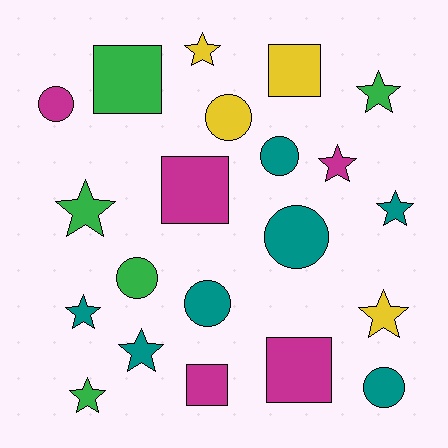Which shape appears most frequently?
Star, with 9 objects.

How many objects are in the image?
There are 21 objects.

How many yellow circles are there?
There is 1 yellow circle.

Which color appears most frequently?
Teal, with 7 objects.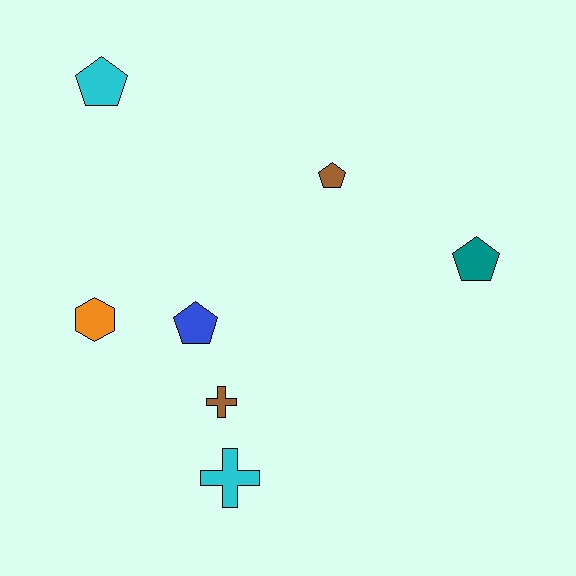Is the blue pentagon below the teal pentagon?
Yes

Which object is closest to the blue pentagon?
The brown cross is closest to the blue pentagon.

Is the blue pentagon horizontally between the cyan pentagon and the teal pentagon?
Yes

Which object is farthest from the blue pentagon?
The teal pentagon is farthest from the blue pentagon.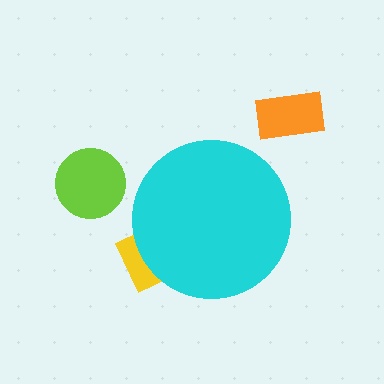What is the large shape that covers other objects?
A cyan circle.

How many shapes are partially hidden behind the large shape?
1 shape is partially hidden.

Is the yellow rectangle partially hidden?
Yes, the yellow rectangle is partially hidden behind the cyan circle.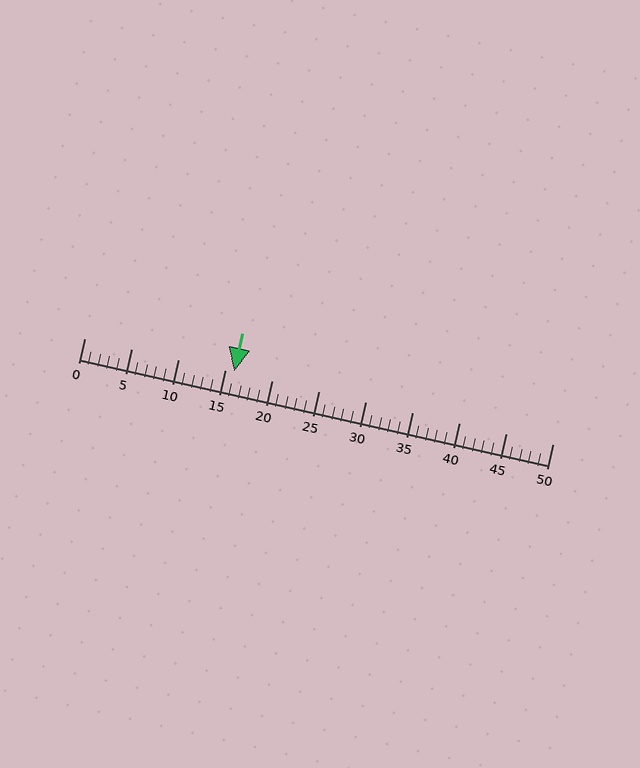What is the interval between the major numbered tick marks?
The major tick marks are spaced 5 units apart.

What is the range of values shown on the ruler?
The ruler shows values from 0 to 50.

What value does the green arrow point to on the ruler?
The green arrow points to approximately 16.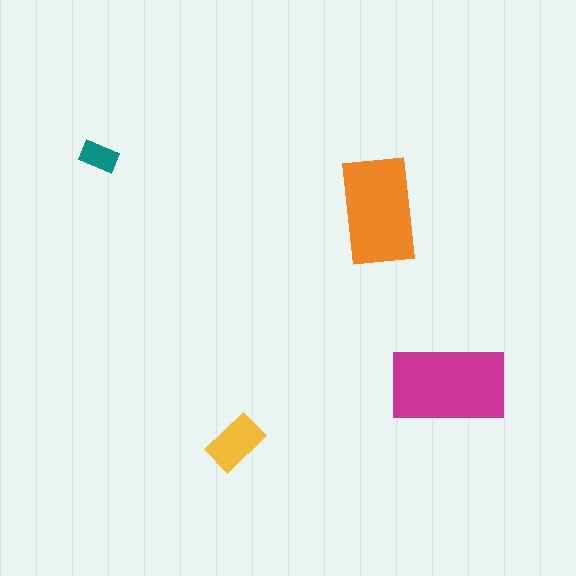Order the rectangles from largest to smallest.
the magenta one, the orange one, the yellow one, the teal one.